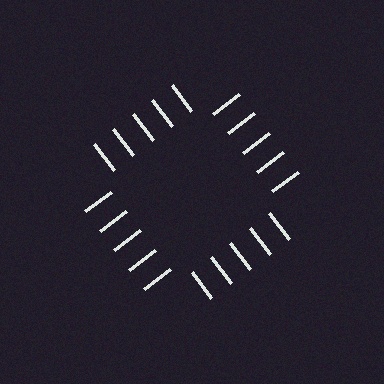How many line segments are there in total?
20 — 5 along each of the 4 edges.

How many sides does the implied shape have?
4 sides — the line-ends trace a square.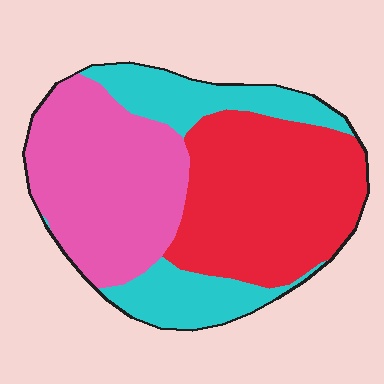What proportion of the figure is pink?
Pink covers roughly 35% of the figure.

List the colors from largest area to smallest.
From largest to smallest: red, pink, cyan.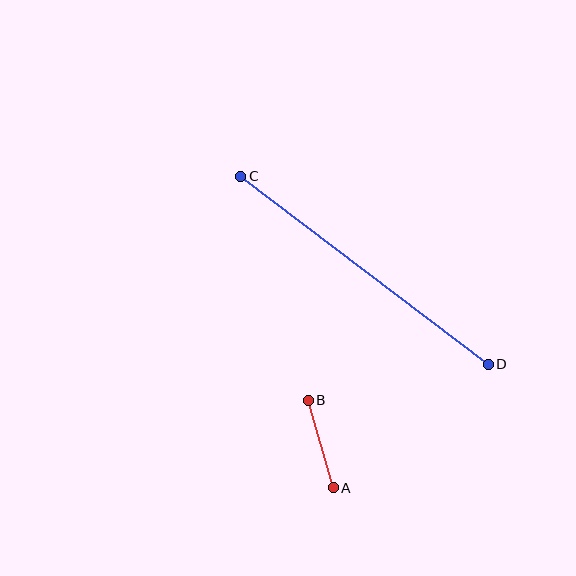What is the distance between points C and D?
The distance is approximately 311 pixels.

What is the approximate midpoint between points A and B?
The midpoint is at approximately (321, 444) pixels.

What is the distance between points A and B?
The distance is approximately 91 pixels.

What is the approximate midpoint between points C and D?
The midpoint is at approximately (364, 270) pixels.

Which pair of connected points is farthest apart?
Points C and D are farthest apart.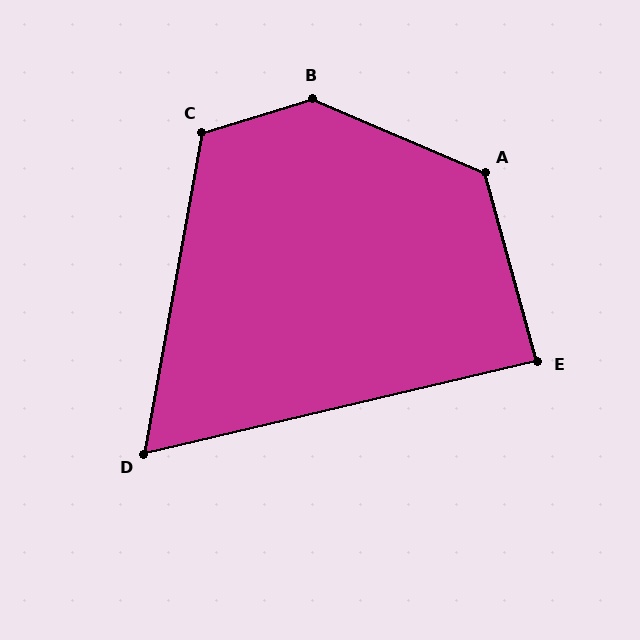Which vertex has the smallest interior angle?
D, at approximately 67 degrees.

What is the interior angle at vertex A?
Approximately 129 degrees (obtuse).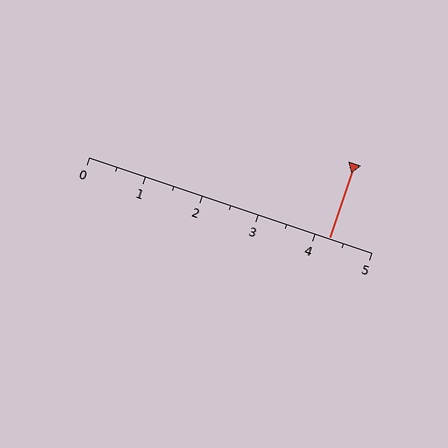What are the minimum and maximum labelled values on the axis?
The axis runs from 0 to 5.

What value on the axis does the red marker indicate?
The marker indicates approximately 4.2.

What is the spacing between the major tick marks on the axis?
The major ticks are spaced 1 apart.